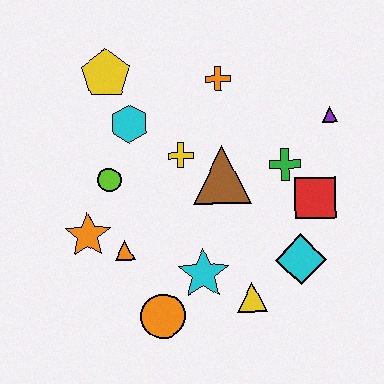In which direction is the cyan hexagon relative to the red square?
The cyan hexagon is to the left of the red square.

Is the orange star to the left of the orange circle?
Yes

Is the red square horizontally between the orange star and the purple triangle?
Yes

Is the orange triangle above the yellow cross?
No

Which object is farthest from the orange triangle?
The purple triangle is farthest from the orange triangle.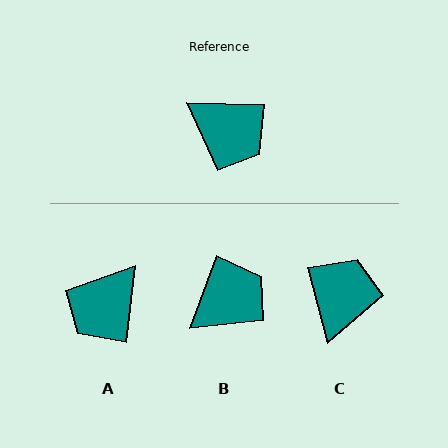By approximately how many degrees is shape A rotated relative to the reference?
Approximately 95 degrees clockwise.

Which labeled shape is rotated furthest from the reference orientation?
C, about 106 degrees away.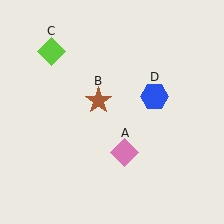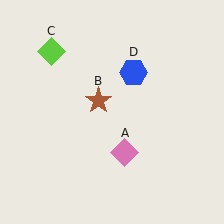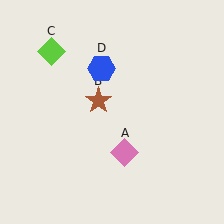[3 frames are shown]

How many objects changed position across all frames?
1 object changed position: blue hexagon (object D).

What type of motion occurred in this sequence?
The blue hexagon (object D) rotated counterclockwise around the center of the scene.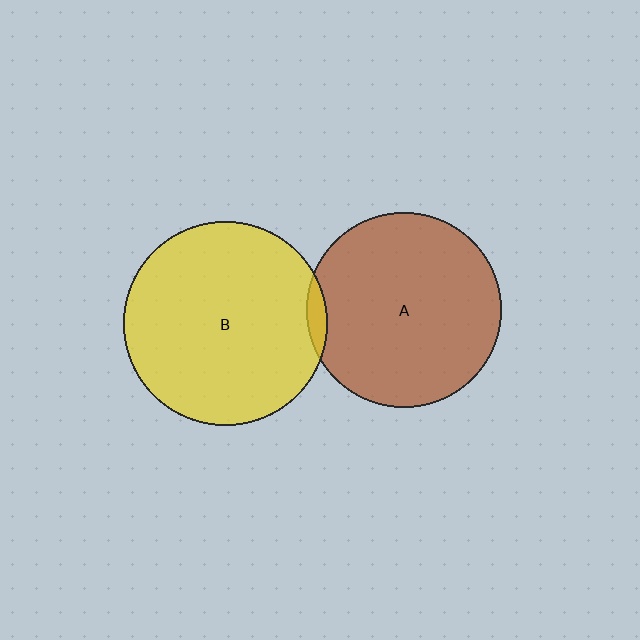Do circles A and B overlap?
Yes.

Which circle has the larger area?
Circle B (yellow).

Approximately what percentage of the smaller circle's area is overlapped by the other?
Approximately 5%.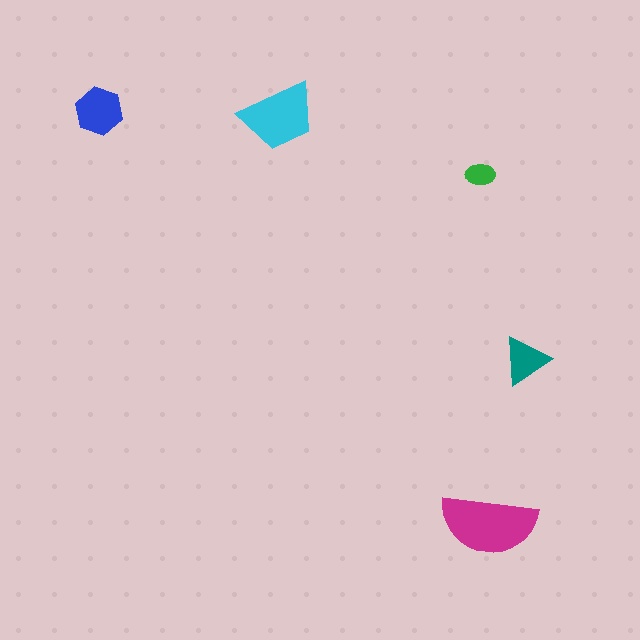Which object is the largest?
The magenta semicircle.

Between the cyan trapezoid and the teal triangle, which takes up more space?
The cyan trapezoid.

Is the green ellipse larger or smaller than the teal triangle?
Smaller.